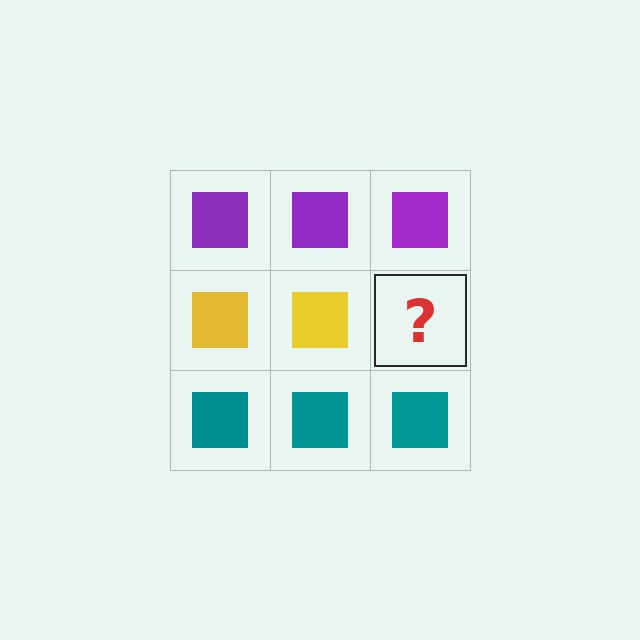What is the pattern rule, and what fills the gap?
The rule is that each row has a consistent color. The gap should be filled with a yellow square.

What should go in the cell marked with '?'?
The missing cell should contain a yellow square.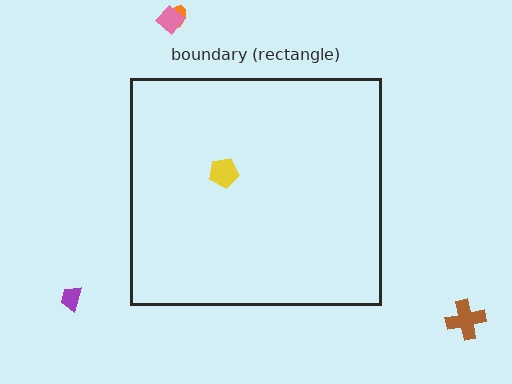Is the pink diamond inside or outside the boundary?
Outside.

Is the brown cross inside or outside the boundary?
Outside.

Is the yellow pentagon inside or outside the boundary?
Inside.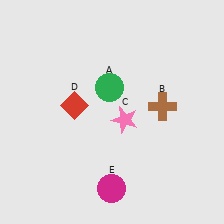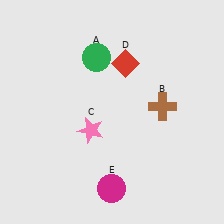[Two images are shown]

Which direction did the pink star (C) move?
The pink star (C) moved left.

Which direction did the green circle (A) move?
The green circle (A) moved up.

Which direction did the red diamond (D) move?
The red diamond (D) moved right.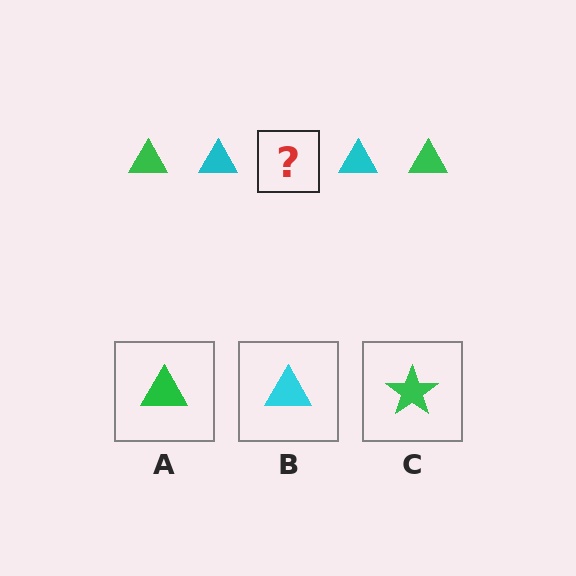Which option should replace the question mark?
Option A.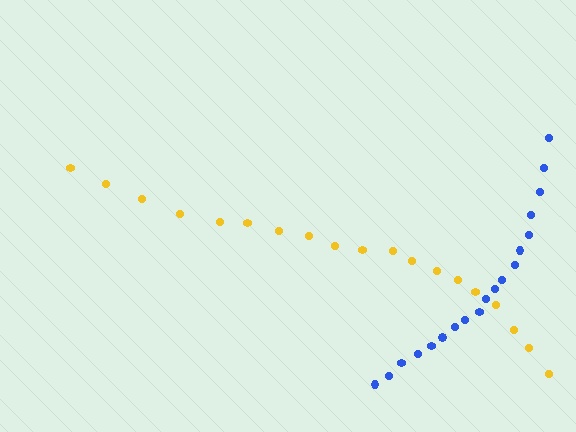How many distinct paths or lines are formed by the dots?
There are 2 distinct paths.